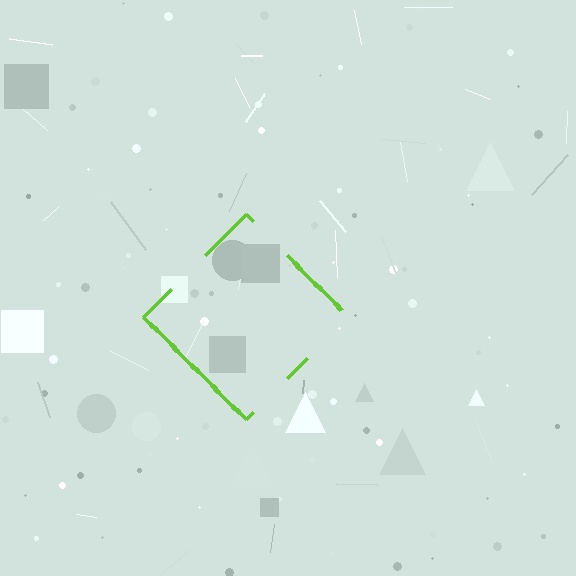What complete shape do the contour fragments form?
The contour fragments form a diamond.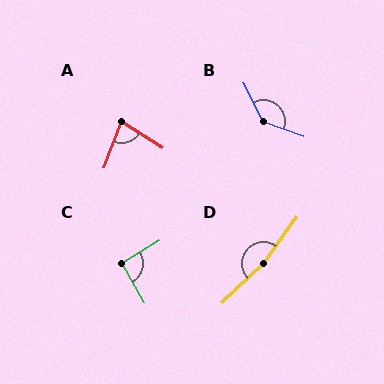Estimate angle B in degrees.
Approximately 136 degrees.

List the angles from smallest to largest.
A (78°), C (91°), B (136°), D (170°).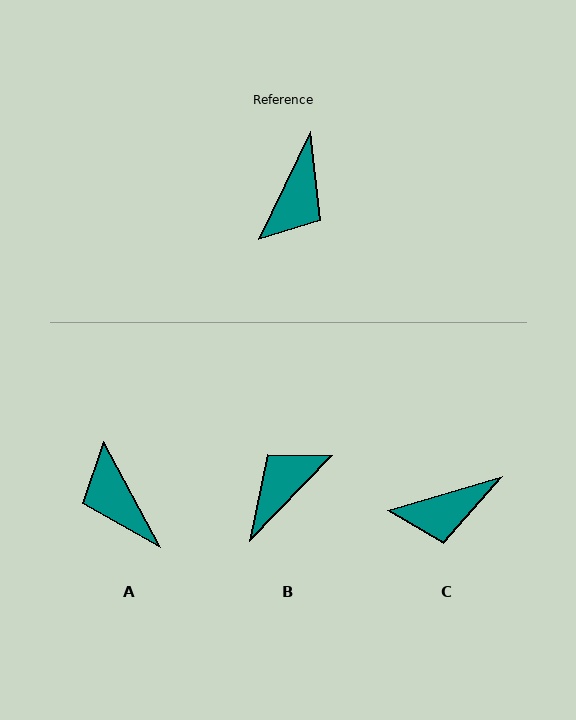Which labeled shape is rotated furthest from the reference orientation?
B, about 162 degrees away.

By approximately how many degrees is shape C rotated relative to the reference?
Approximately 48 degrees clockwise.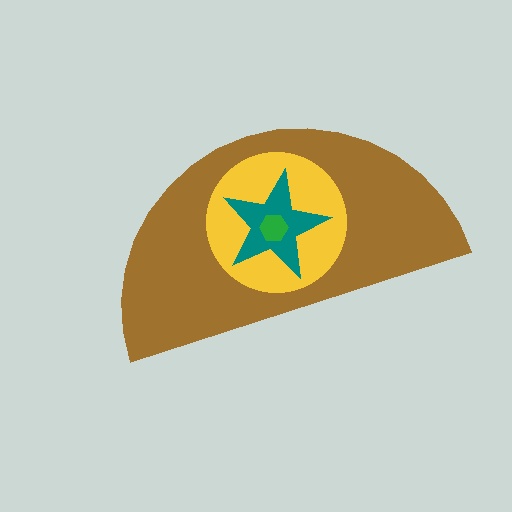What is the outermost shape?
The brown semicircle.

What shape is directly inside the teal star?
The green hexagon.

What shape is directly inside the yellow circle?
The teal star.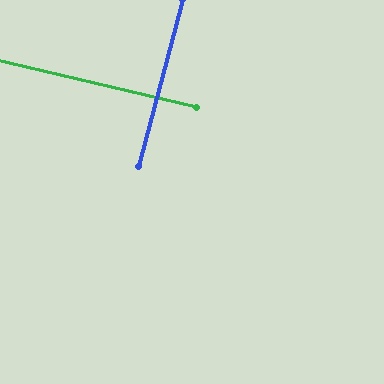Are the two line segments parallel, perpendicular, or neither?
Perpendicular — they meet at approximately 88°.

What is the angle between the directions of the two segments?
Approximately 88 degrees.